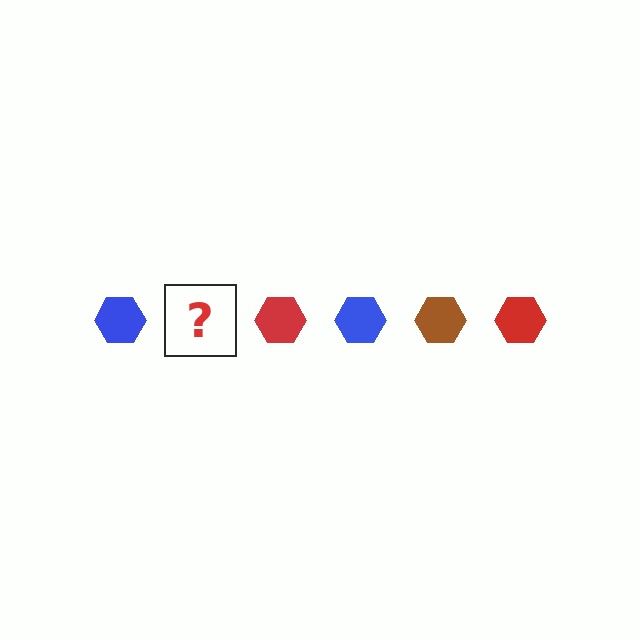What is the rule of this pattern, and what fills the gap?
The rule is that the pattern cycles through blue, brown, red hexagons. The gap should be filled with a brown hexagon.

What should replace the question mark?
The question mark should be replaced with a brown hexagon.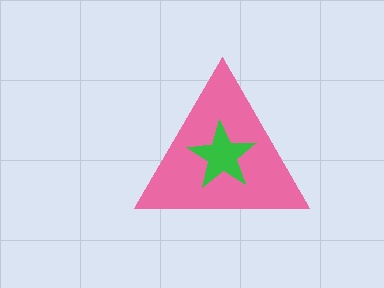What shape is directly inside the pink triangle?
The green star.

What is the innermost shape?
The green star.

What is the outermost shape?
The pink triangle.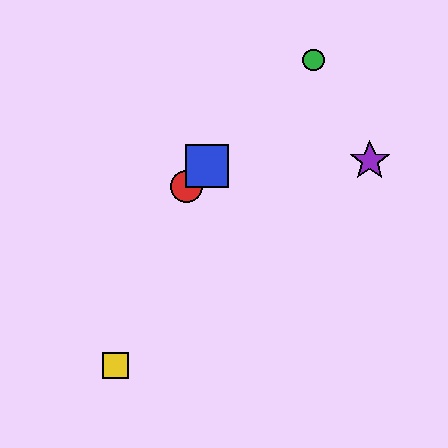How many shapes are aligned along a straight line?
3 shapes (the red circle, the blue square, the green circle) are aligned along a straight line.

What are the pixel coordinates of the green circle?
The green circle is at (314, 60).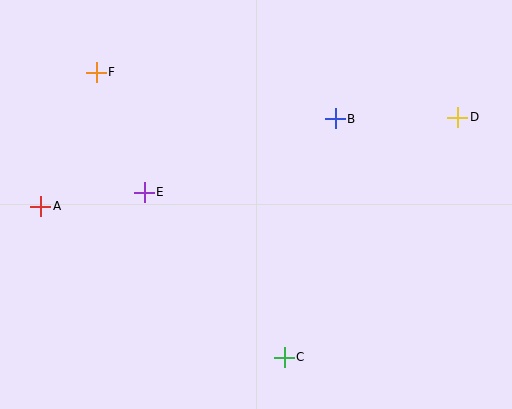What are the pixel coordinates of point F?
Point F is at (96, 72).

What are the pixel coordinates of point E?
Point E is at (144, 192).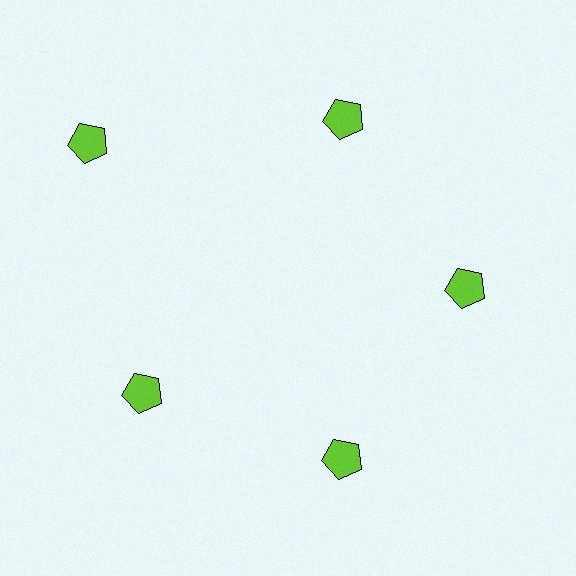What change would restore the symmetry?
The symmetry would be restored by moving it inward, back onto the ring so that all 5 pentagons sit at equal angles and equal distance from the center.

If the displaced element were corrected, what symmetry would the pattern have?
It would have 5-fold rotational symmetry — the pattern would map onto itself every 72 degrees.